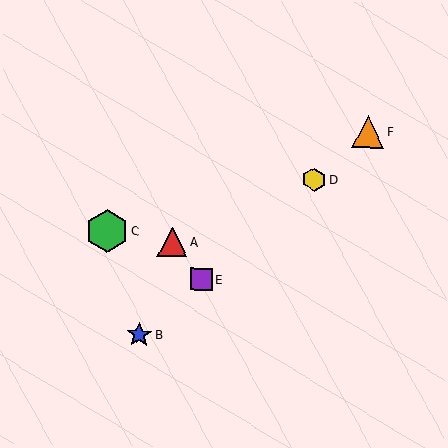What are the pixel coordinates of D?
Object D is at (314, 180).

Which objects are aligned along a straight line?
Objects B, D, E, F are aligned along a straight line.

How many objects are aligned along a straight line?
4 objects (B, D, E, F) are aligned along a straight line.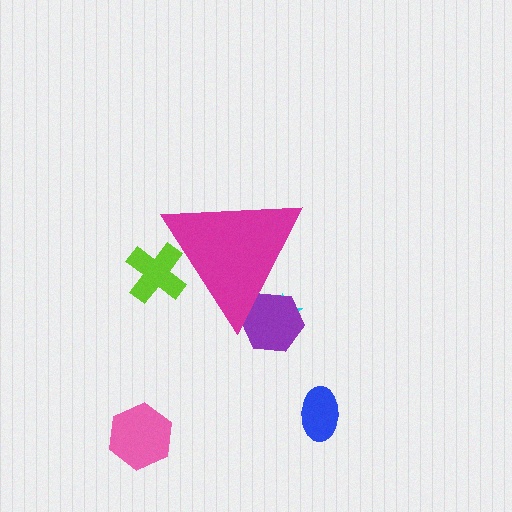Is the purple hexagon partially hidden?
Yes, the purple hexagon is partially hidden behind the magenta triangle.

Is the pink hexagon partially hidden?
No, the pink hexagon is fully visible.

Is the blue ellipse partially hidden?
No, the blue ellipse is fully visible.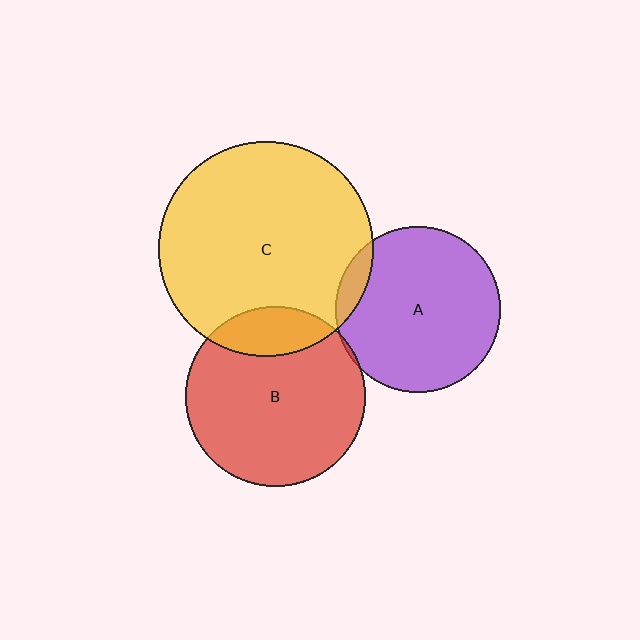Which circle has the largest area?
Circle C (yellow).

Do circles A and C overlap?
Yes.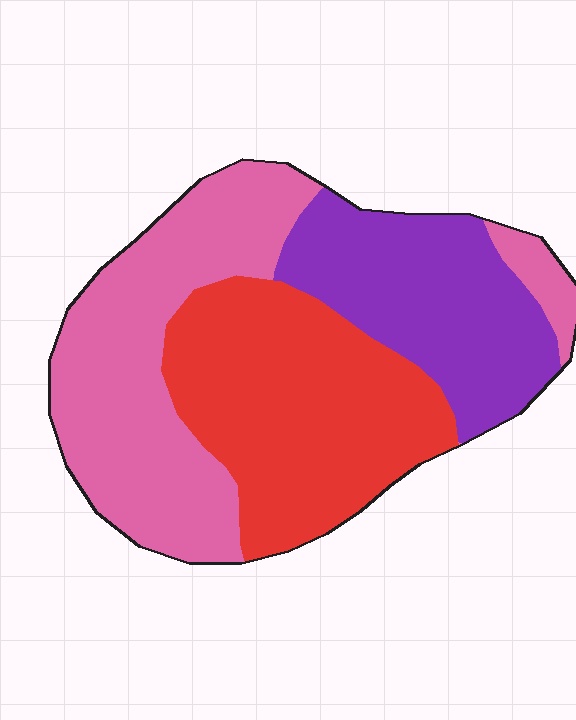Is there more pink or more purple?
Pink.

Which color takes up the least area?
Purple, at roughly 25%.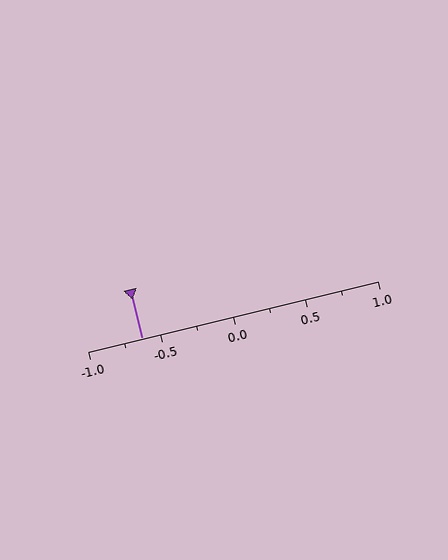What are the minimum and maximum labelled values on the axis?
The axis runs from -1.0 to 1.0.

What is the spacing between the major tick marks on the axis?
The major ticks are spaced 0.5 apart.